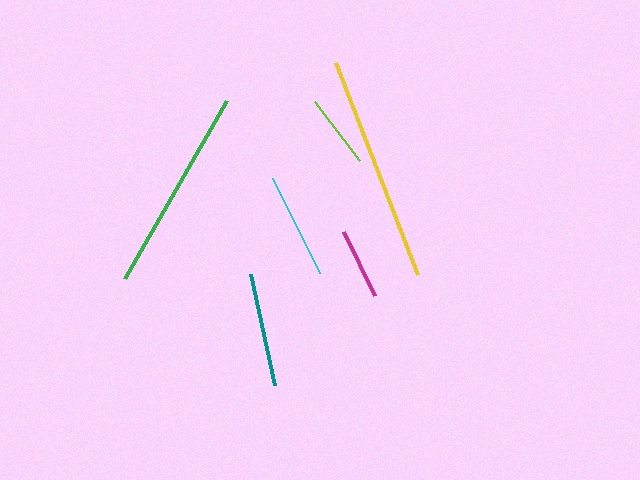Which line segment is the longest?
The yellow line is the longest at approximately 227 pixels.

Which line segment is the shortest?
The magenta line is the shortest at approximately 71 pixels.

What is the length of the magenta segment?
The magenta segment is approximately 71 pixels long.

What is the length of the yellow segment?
The yellow segment is approximately 227 pixels long.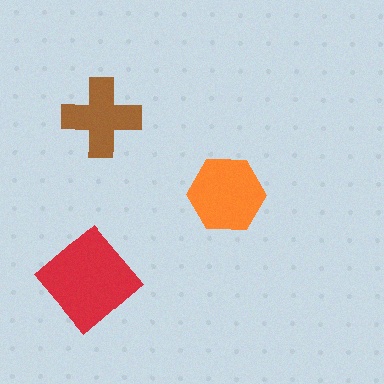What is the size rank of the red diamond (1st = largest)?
1st.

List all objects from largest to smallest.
The red diamond, the orange hexagon, the brown cross.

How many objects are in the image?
There are 3 objects in the image.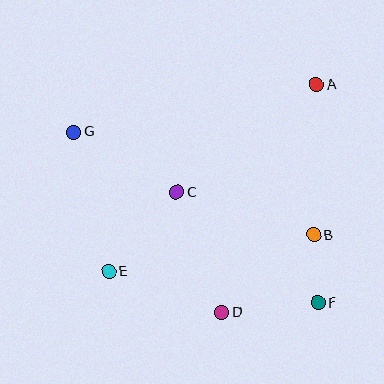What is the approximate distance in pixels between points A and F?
The distance between A and F is approximately 218 pixels.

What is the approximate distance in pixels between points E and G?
The distance between E and G is approximately 144 pixels.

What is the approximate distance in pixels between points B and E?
The distance between B and E is approximately 208 pixels.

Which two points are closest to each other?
Points B and F are closest to each other.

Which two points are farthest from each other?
Points F and G are farthest from each other.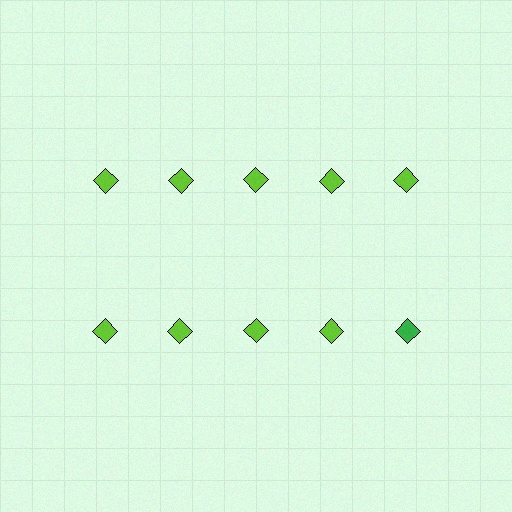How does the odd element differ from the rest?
It has a different color: green instead of lime.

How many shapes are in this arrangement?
There are 10 shapes arranged in a grid pattern.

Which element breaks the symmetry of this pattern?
The green diamond in the second row, rightmost column breaks the symmetry. All other shapes are lime diamonds.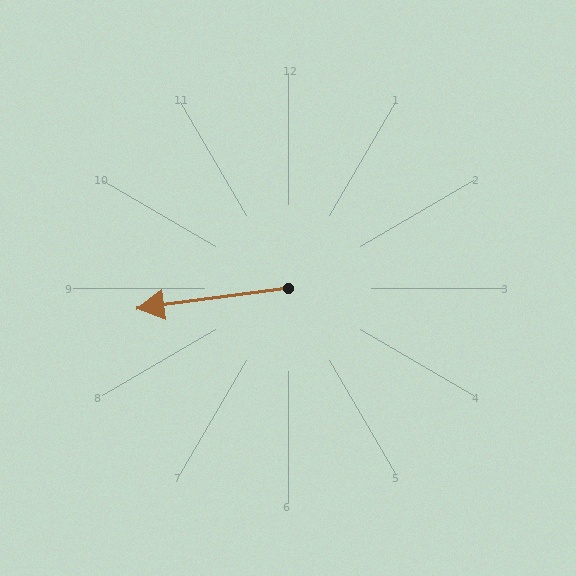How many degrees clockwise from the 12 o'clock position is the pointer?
Approximately 262 degrees.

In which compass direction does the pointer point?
West.